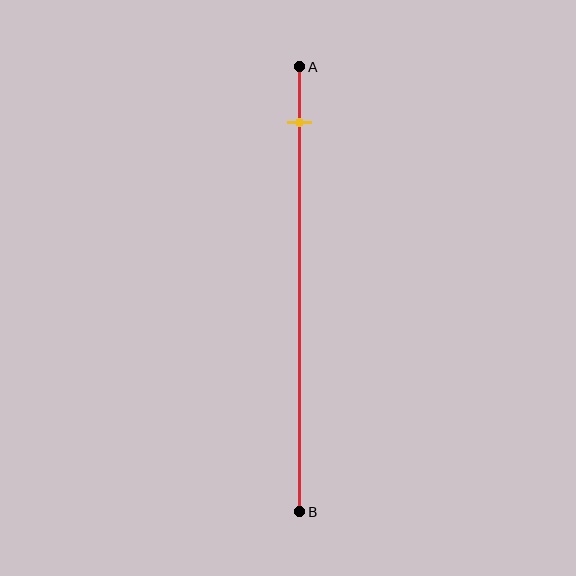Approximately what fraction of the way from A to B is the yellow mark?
The yellow mark is approximately 15% of the way from A to B.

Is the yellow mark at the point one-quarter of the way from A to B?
No, the mark is at about 15% from A, not at the 25% one-quarter point.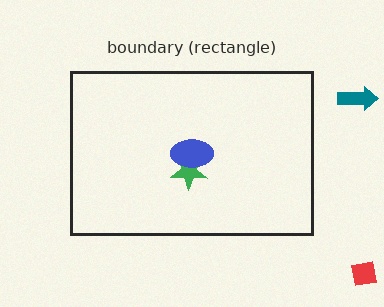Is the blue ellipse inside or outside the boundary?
Inside.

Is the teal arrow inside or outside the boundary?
Outside.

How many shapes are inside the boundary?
2 inside, 2 outside.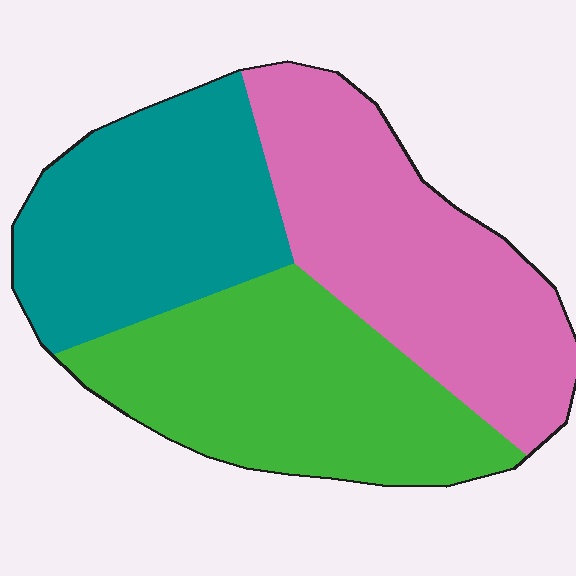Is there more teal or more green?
Green.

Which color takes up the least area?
Teal, at roughly 30%.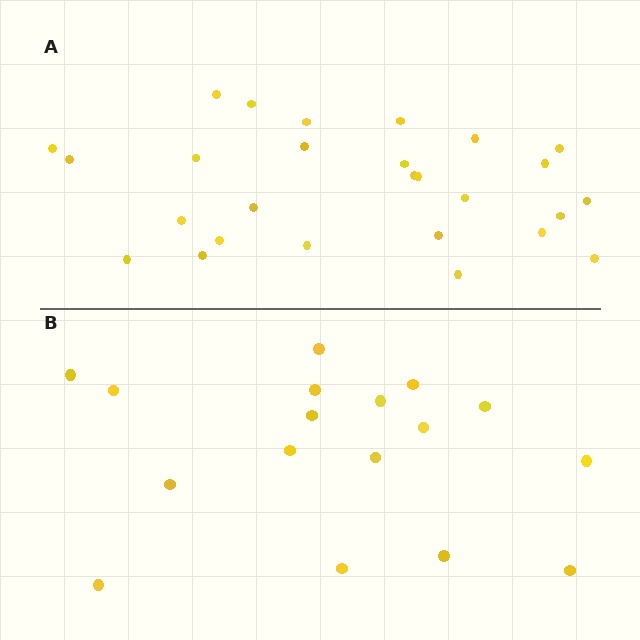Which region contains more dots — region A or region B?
Region A (the top region) has more dots.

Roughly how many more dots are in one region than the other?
Region A has roughly 10 or so more dots than region B.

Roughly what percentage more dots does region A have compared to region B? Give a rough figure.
About 60% more.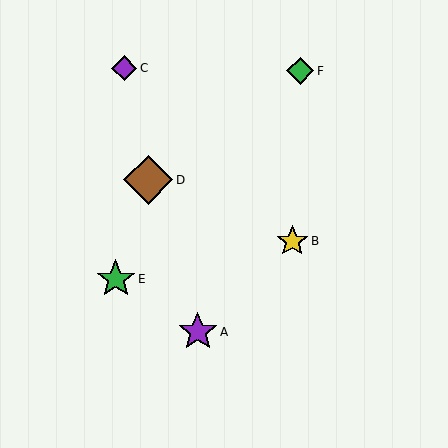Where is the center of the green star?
The center of the green star is at (116, 279).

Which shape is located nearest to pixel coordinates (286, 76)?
The green diamond (labeled F) at (300, 71) is nearest to that location.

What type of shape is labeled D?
Shape D is a brown diamond.